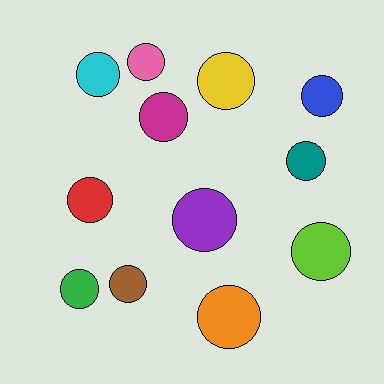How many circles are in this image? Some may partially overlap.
There are 12 circles.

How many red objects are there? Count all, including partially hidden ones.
There is 1 red object.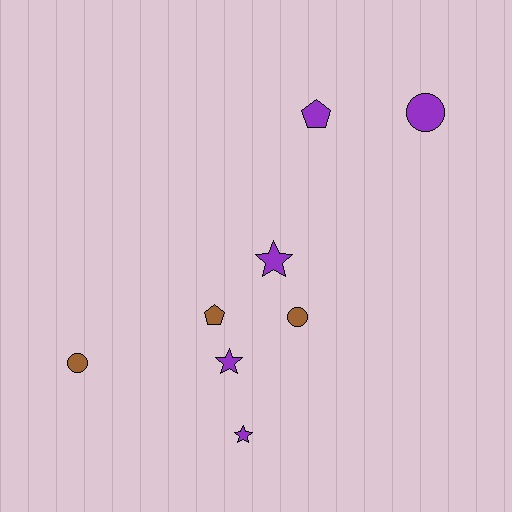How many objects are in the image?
There are 8 objects.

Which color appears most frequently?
Purple, with 5 objects.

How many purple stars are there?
There are 3 purple stars.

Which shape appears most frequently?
Circle, with 3 objects.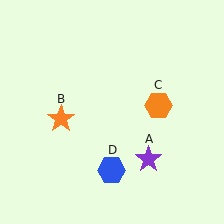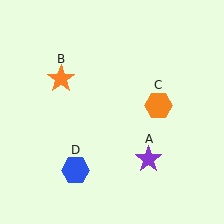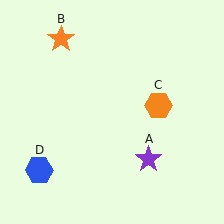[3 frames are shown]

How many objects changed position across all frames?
2 objects changed position: orange star (object B), blue hexagon (object D).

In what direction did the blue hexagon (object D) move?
The blue hexagon (object D) moved left.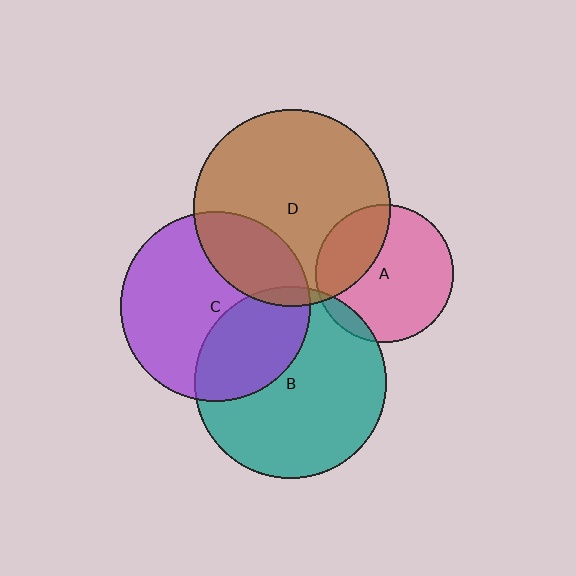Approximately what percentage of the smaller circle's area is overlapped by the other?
Approximately 30%.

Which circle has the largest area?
Circle D (brown).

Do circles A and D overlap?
Yes.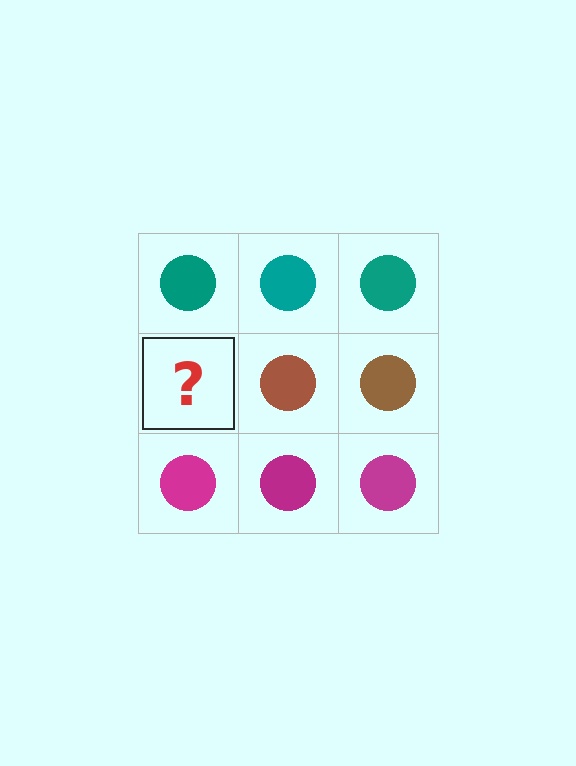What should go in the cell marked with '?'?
The missing cell should contain a brown circle.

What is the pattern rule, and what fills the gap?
The rule is that each row has a consistent color. The gap should be filled with a brown circle.